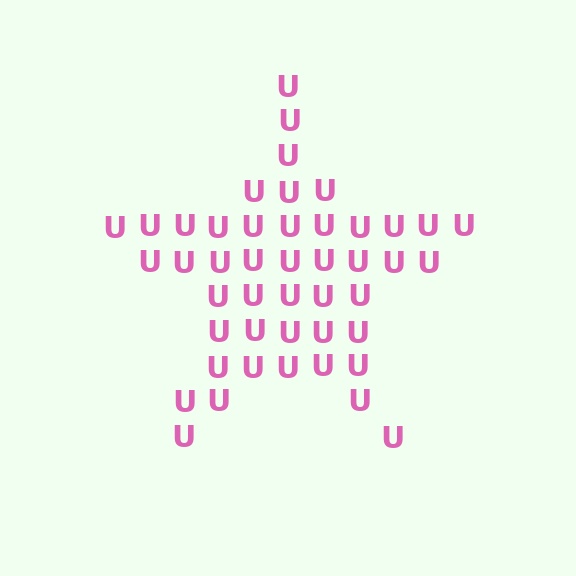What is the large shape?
The large shape is a star.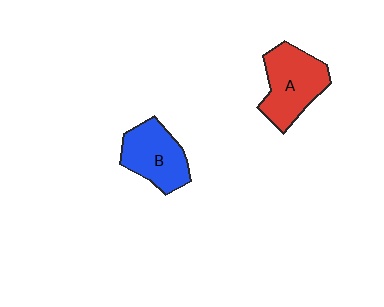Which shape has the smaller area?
Shape B (blue).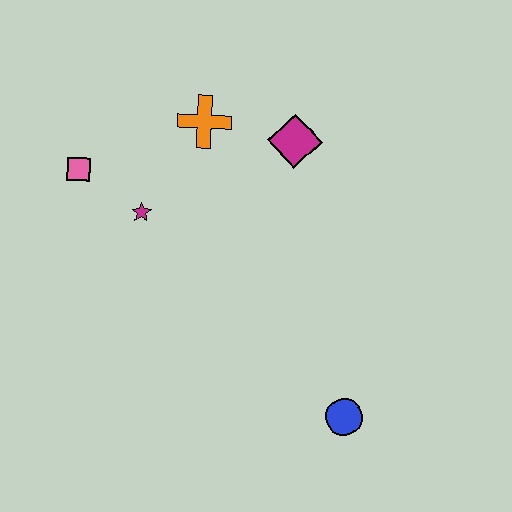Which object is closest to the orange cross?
The magenta diamond is closest to the orange cross.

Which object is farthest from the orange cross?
The blue circle is farthest from the orange cross.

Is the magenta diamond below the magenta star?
No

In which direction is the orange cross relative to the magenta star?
The orange cross is above the magenta star.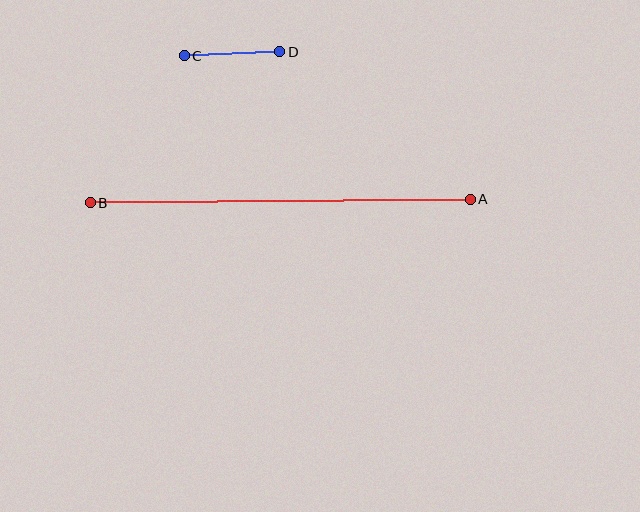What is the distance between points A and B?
The distance is approximately 380 pixels.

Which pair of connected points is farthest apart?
Points A and B are farthest apart.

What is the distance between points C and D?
The distance is approximately 96 pixels.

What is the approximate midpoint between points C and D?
The midpoint is at approximately (232, 54) pixels.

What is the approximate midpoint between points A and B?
The midpoint is at approximately (280, 201) pixels.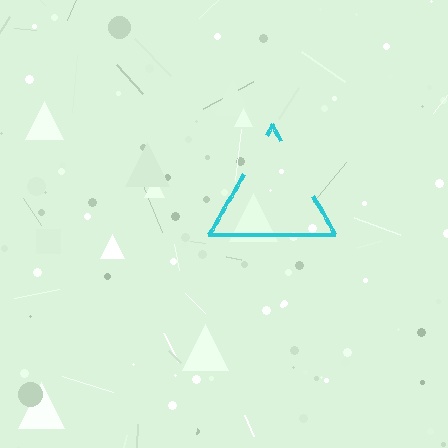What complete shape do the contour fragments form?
The contour fragments form a triangle.